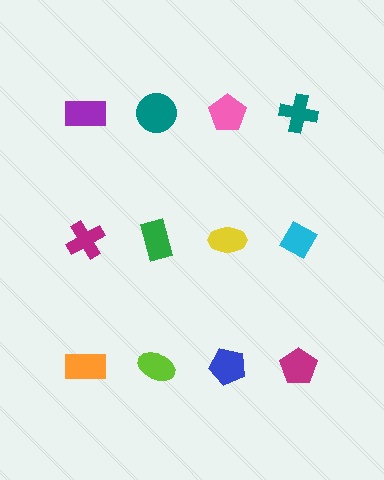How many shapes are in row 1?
4 shapes.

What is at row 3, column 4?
A magenta pentagon.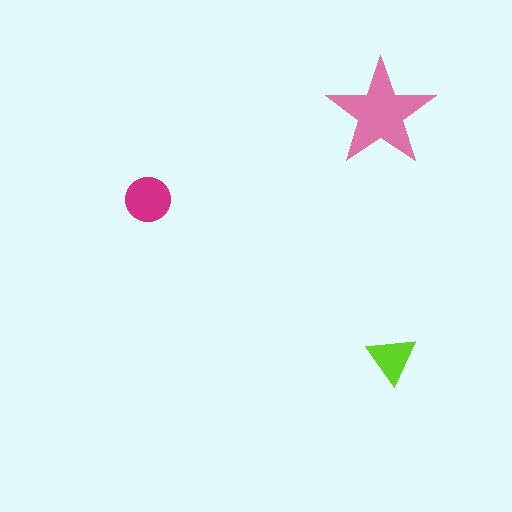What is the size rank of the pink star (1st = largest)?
1st.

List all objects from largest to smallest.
The pink star, the magenta circle, the lime triangle.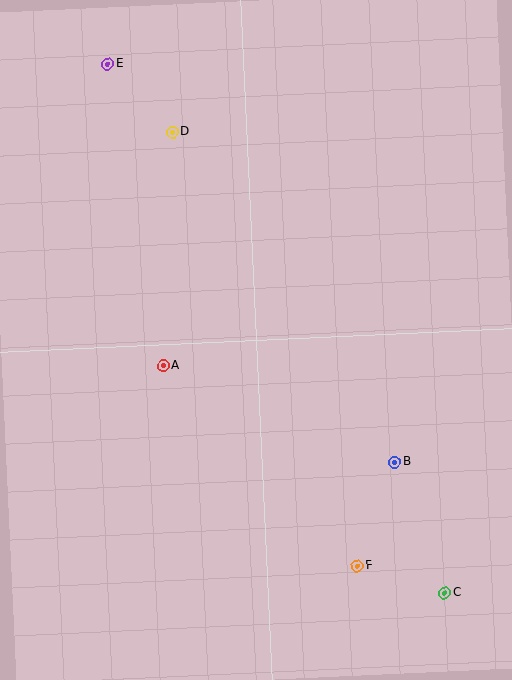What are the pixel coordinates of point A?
Point A is at (164, 365).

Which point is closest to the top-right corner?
Point D is closest to the top-right corner.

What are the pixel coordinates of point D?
Point D is at (173, 132).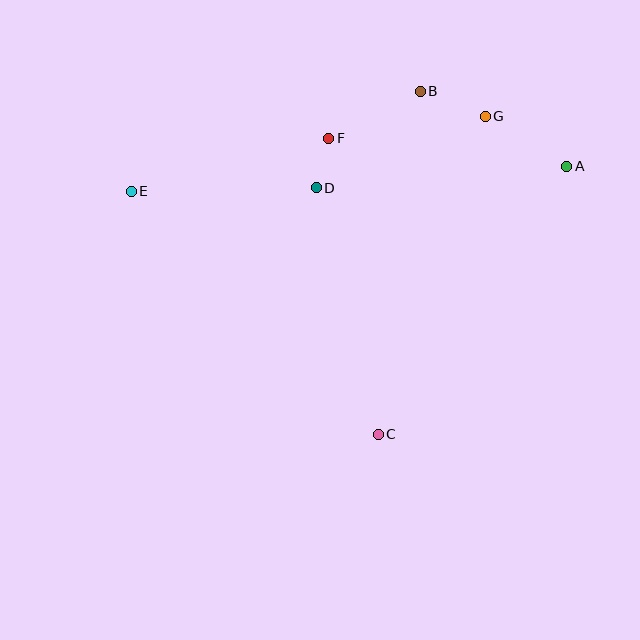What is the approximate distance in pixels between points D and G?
The distance between D and G is approximately 184 pixels.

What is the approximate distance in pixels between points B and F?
The distance between B and F is approximately 103 pixels.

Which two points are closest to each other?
Points D and F are closest to each other.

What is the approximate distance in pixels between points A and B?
The distance between A and B is approximately 165 pixels.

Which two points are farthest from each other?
Points A and E are farthest from each other.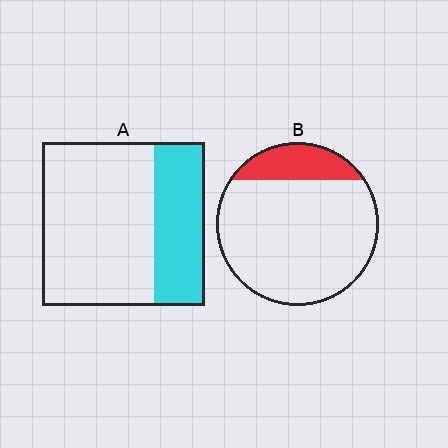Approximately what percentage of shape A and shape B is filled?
A is approximately 30% and B is approximately 20%.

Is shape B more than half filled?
No.